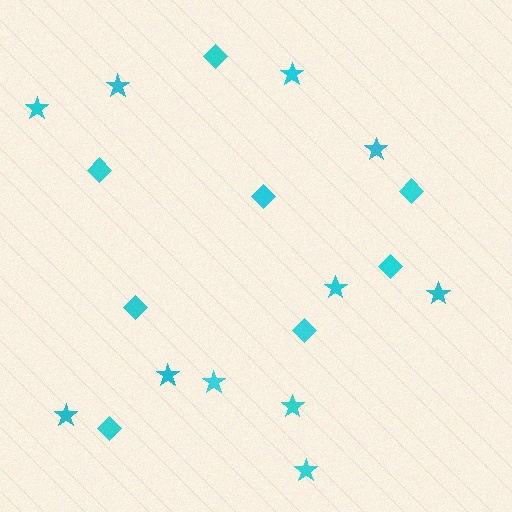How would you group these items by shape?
There are 2 groups: one group of stars (11) and one group of diamonds (8).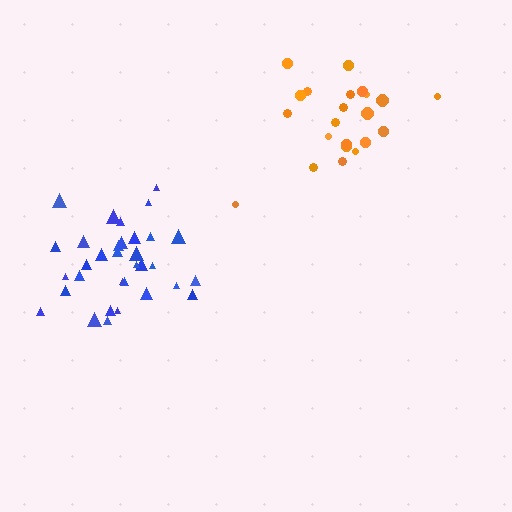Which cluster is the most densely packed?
Blue.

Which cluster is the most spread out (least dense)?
Orange.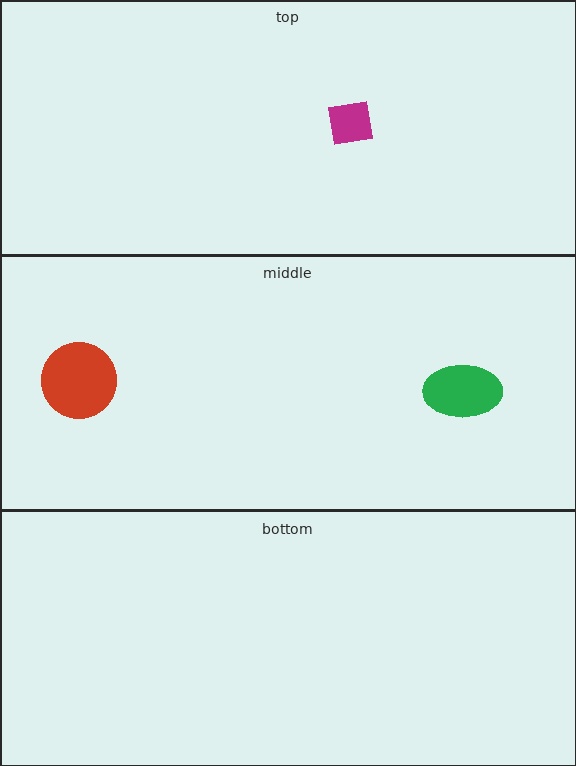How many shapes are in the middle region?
2.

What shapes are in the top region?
The magenta square.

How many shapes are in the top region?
1.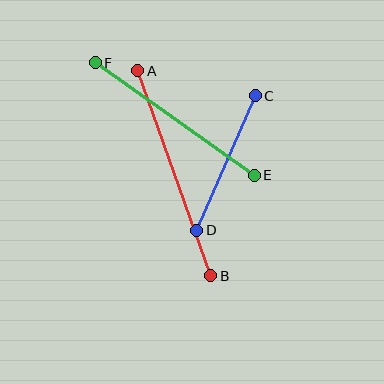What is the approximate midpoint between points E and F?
The midpoint is at approximately (175, 119) pixels.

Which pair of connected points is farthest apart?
Points A and B are farthest apart.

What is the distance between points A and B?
The distance is approximately 218 pixels.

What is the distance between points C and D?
The distance is approximately 147 pixels.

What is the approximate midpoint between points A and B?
The midpoint is at approximately (174, 173) pixels.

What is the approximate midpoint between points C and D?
The midpoint is at approximately (226, 163) pixels.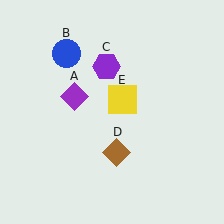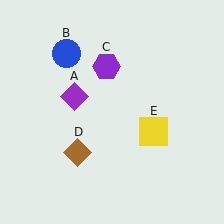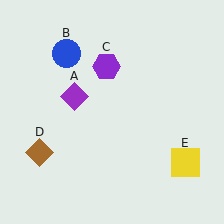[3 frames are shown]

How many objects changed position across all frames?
2 objects changed position: brown diamond (object D), yellow square (object E).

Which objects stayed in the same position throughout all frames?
Purple diamond (object A) and blue circle (object B) and purple hexagon (object C) remained stationary.